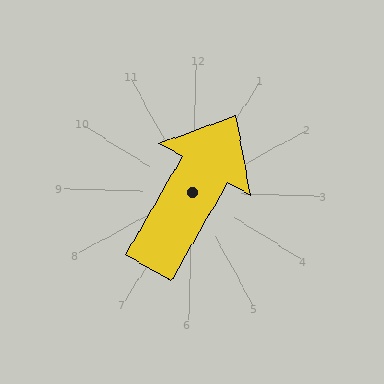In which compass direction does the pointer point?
Northeast.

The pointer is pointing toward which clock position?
Roughly 1 o'clock.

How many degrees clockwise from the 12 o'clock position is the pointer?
Approximately 28 degrees.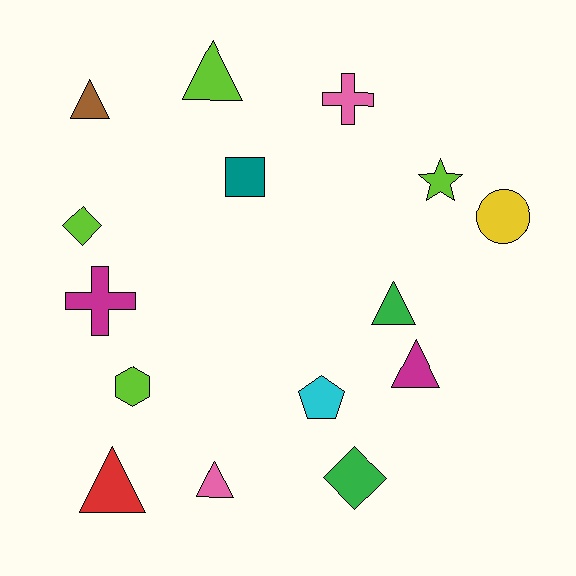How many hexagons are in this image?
There is 1 hexagon.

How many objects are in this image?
There are 15 objects.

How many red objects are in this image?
There is 1 red object.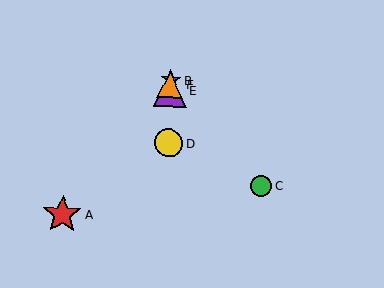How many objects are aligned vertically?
4 objects (B, D, E, F) are aligned vertically.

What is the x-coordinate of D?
Object D is at x≈169.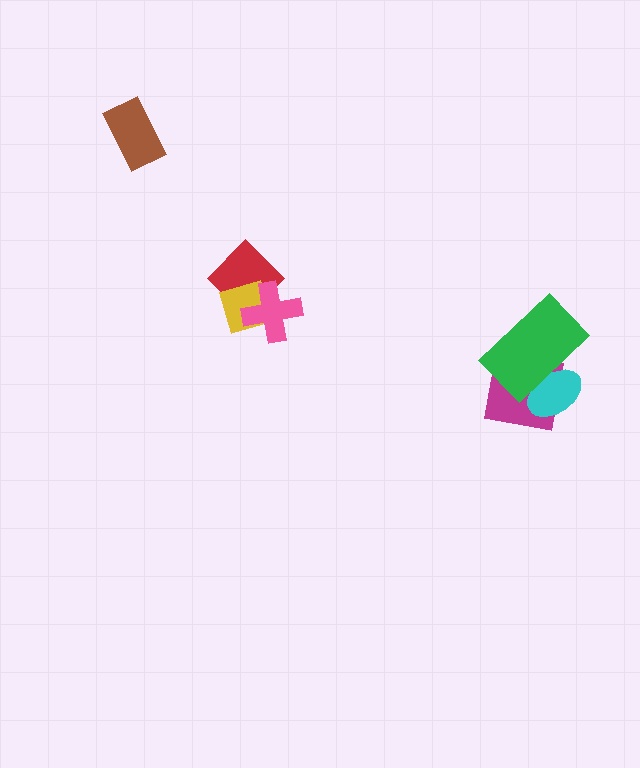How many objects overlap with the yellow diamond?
2 objects overlap with the yellow diamond.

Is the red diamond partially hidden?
Yes, it is partially covered by another shape.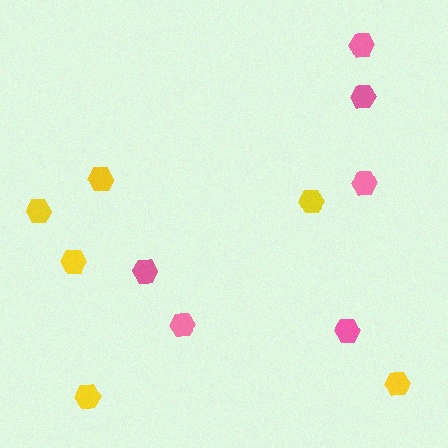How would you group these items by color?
There are 2 groups: one group of yellow hexagons (6) and one group of pink hexagons (6).